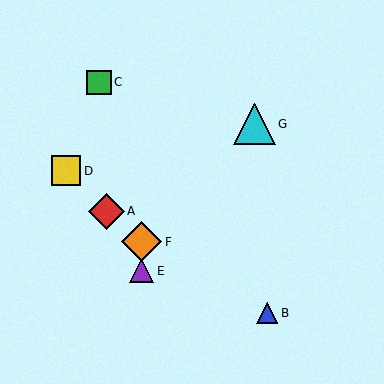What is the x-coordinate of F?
Object F is at x≈142.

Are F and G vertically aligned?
No, F is at x≈142 and G is at x≈254.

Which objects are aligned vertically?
Objects E, F are aligned vertically.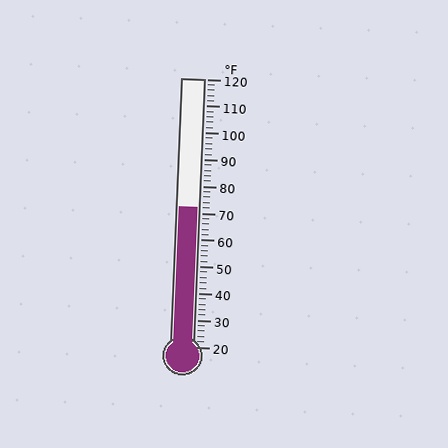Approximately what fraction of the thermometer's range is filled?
The thermometer is filled to approximately 50% of its range.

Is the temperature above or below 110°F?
The temperature is below 110°F.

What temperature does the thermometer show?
The thermometer shows approximately 72°F.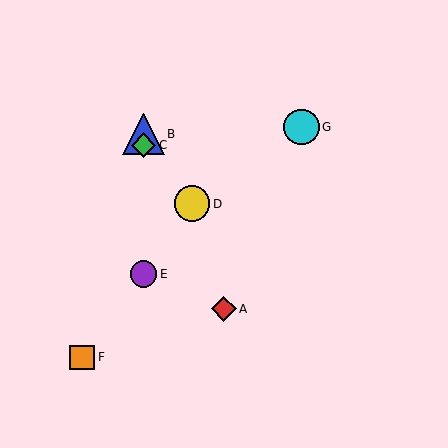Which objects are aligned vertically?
Objects B, C, E are aligned vertically.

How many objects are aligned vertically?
3 objects (B, C, E) are aligned vertically.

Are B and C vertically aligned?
Yes, both are at x≈144.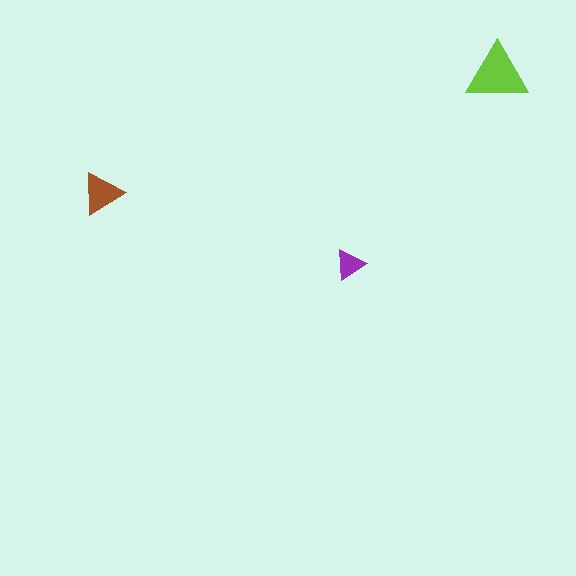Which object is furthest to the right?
The lime triangle is rightmost.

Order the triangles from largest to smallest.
the lime one, the brown one, the purple one.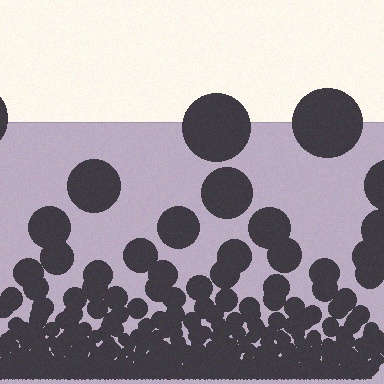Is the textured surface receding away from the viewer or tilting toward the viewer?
The surface appears to tilt toward the viewer. Texture elements get larger and sparser toward the top.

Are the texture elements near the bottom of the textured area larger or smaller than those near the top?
Smaller. The gradient is inverted — elements near the bottom are smaller and denser.